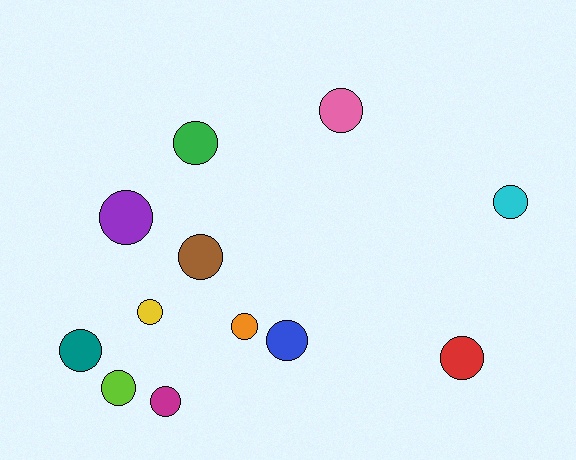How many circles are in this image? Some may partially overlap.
There are 12 circles.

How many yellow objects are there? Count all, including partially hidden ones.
There is 1 yellow object.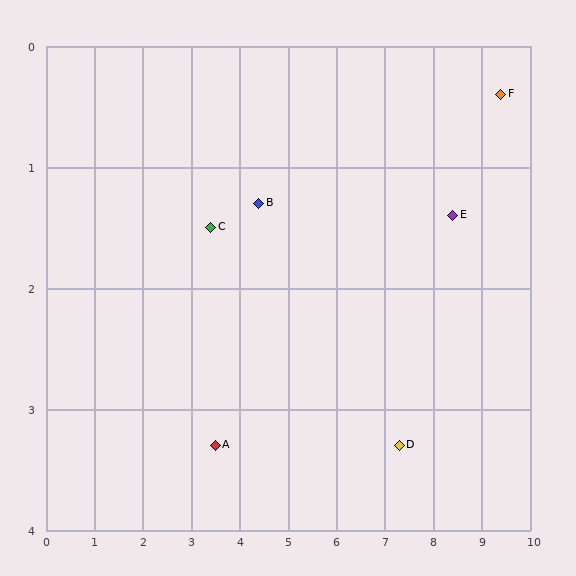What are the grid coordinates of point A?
Point A is at approximately (3.5, 3.3).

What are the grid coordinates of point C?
Point C is at approximately (3.4, 1.5).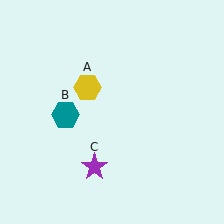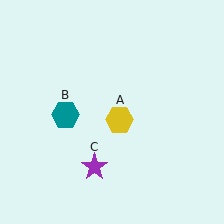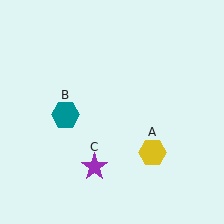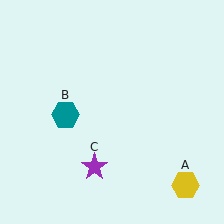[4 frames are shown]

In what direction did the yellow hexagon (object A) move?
The yellow hexagon (object A) moved down and to the right.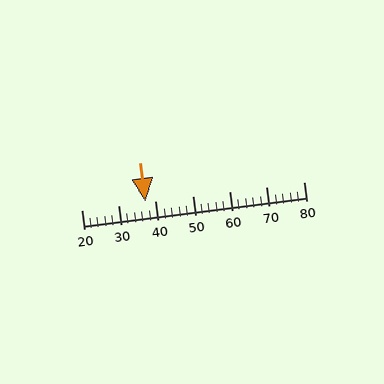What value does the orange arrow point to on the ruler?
The orange arrow points to approximately 37.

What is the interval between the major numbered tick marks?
The major tick marks are spaced 10 units apart.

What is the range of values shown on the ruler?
The ruler shows values from 20 to 80.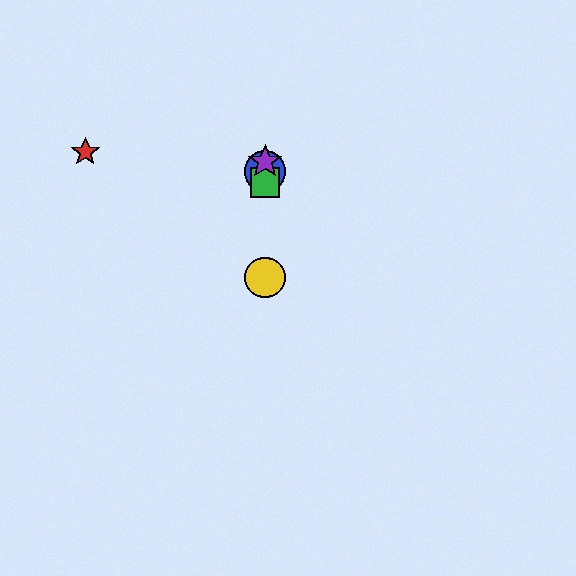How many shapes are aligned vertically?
4 shapes (the blue circle, the green square, the yellow circle, the purple star) are aligned vertically.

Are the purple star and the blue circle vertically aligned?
Yes, both are at x≈265.